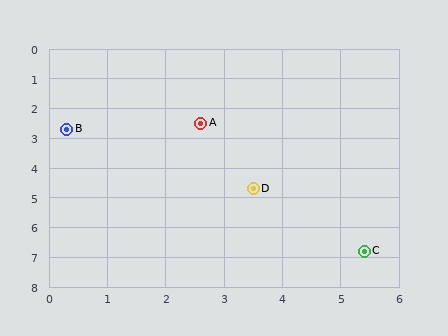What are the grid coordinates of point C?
Point C is at approximately (5.4, 6.8).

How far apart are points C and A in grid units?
Points C and A are about 5.1 grid units apart.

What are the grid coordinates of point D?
Point D is at approximately (3.5, 4.7).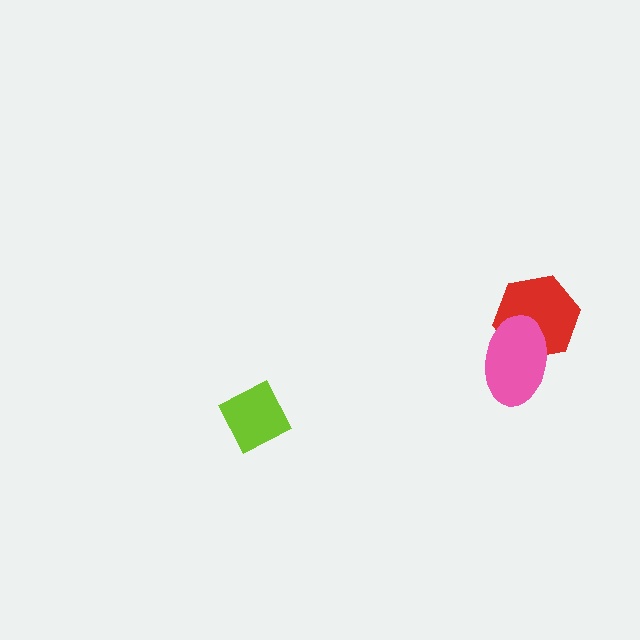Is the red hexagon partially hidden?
Yes, it is partially covered by another shape.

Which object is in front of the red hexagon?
The pink ellipse is in front of the red hexagon.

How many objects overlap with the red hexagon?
1 object overlaps with the red hexagon.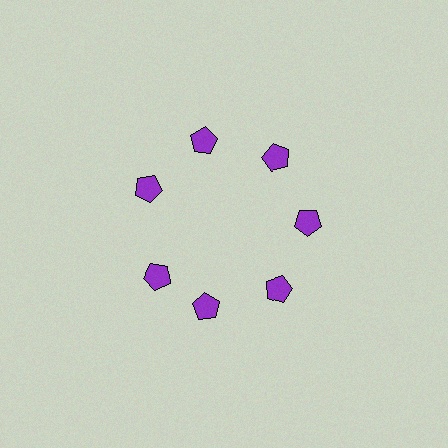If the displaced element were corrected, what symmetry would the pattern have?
It would have 7-fold rotational symmetry — the pattern would map onto itself every 51 degrees.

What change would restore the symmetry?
The symmetry would be restored by rotating it back into even spacing with its neighbors so that all 7 pentagons sit at equal angles and equal distance from the center.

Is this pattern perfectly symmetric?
No. The 7 purple pentagons are arranged in a ring, but one element near the 8 o'clock position is rotated out of alignment along the ring, breaking the 7-fold rotational symmetry.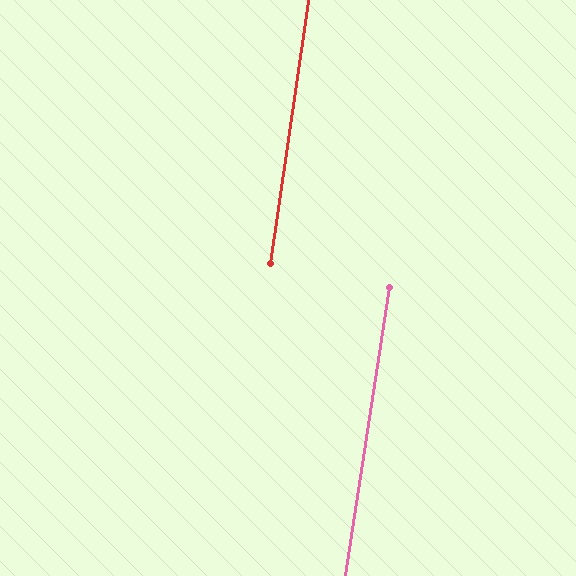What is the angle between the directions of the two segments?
Approximately 1 degree.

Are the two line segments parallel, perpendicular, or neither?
Parallel — their directions differ by only 0.5°.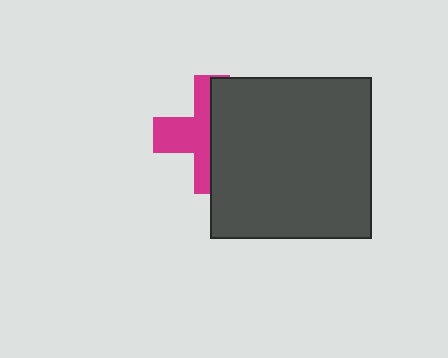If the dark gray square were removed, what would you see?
You would see the complete magenta cross.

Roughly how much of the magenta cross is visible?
About half of it is visible (roughly 47%).